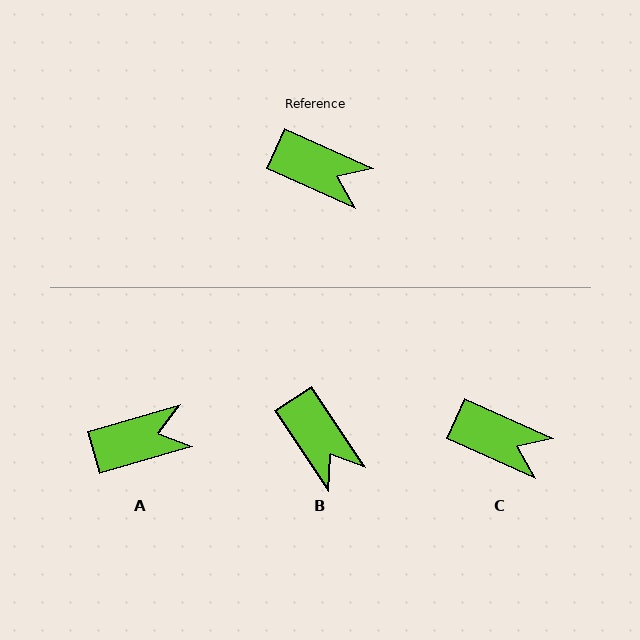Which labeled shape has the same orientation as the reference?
C.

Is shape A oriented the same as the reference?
No, it is off by about 40 degrees.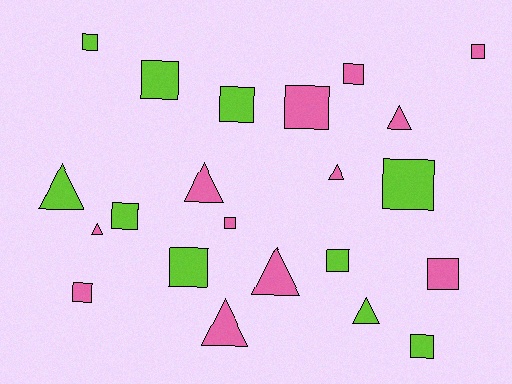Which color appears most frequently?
Pink, with 12 objects.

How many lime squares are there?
There are 8 lime squares.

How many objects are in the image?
There are 22 objects.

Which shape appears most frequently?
Square, with 14 objects.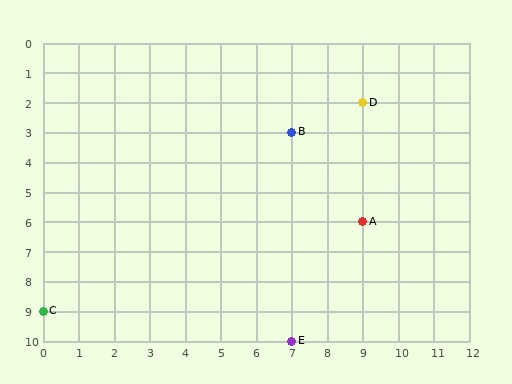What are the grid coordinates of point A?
Point A is at grid coordinates (9, 6).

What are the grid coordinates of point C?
Point C is at grid coordinates (0, 9).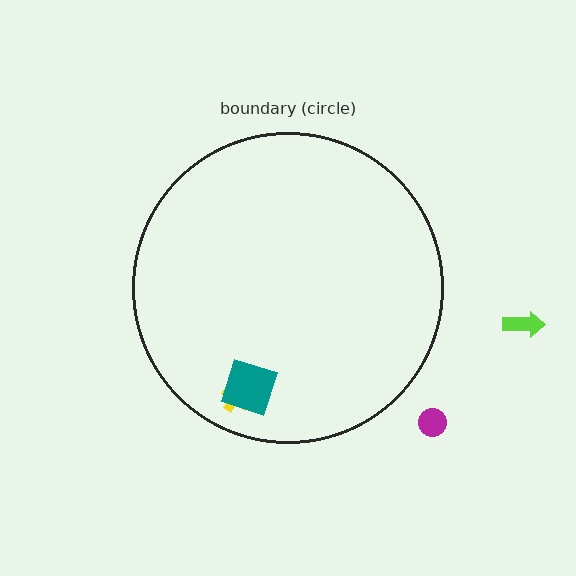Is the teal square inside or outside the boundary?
Inside.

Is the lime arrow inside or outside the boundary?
Outside.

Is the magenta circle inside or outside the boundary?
Outside.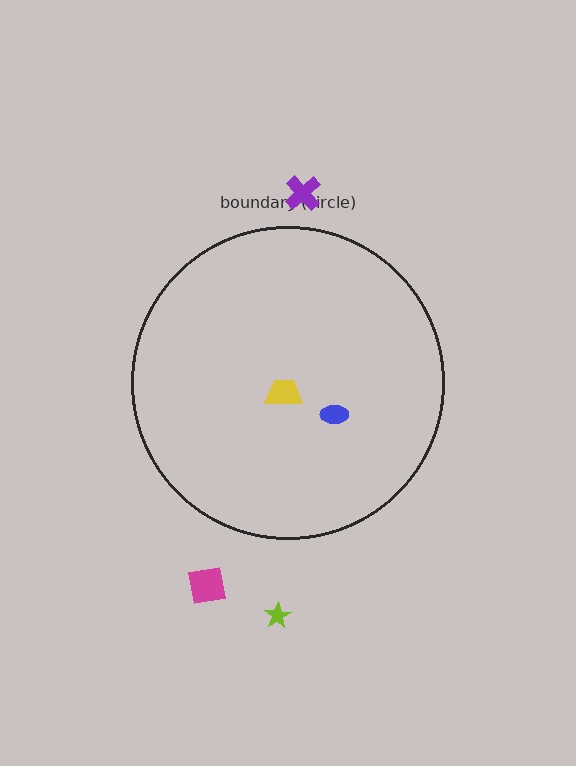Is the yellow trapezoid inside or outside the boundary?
Inside.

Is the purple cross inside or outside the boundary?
Outside.